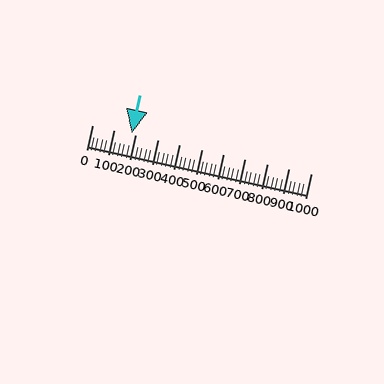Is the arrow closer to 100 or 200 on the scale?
The arrow is closer to 200.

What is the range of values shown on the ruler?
The ruler shows values from 0 to 1000.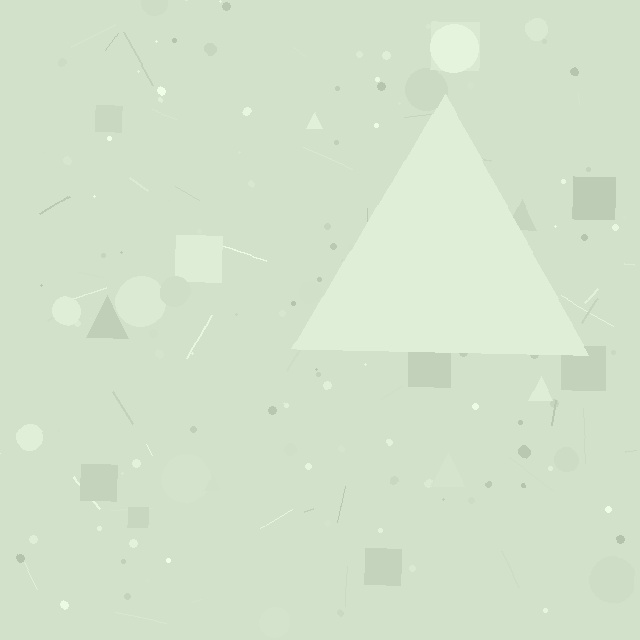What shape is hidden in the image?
A triangle is hidden in the image.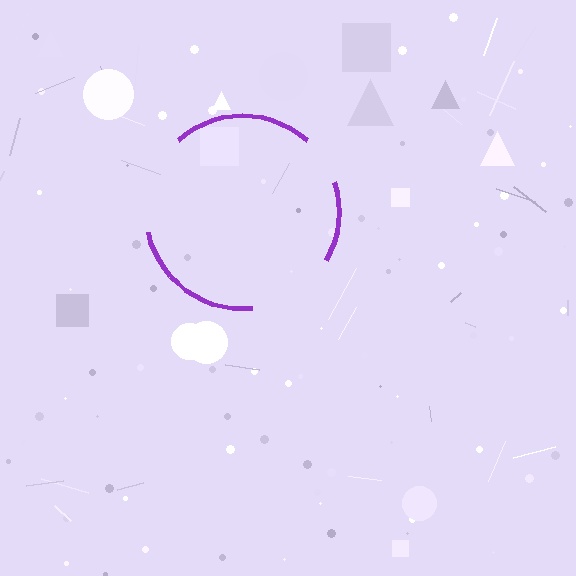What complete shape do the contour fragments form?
The contour fragments form a circle.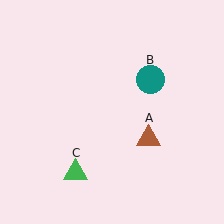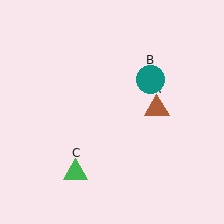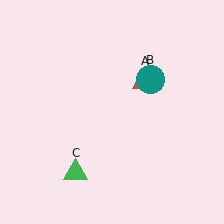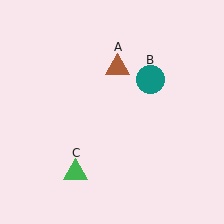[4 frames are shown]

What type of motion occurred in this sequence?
The brown triangle (object A) rotated counterclockwise around the center of the scene.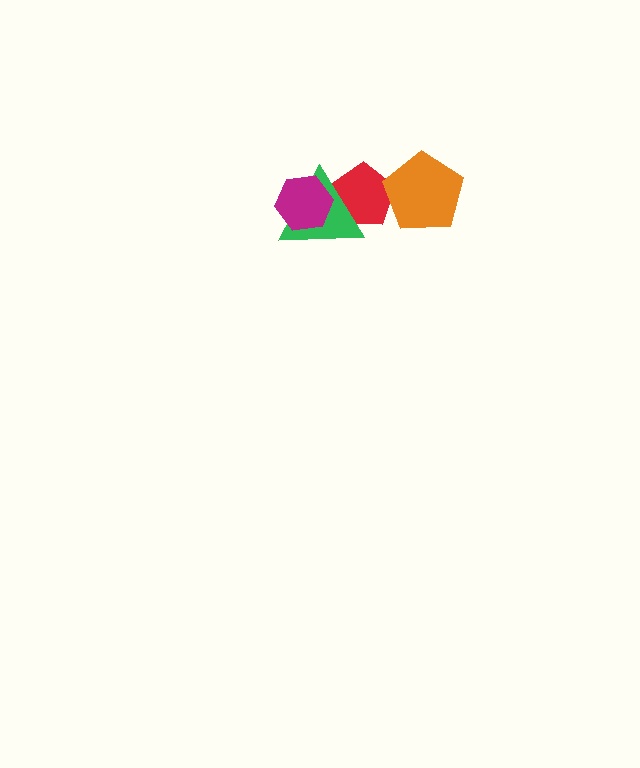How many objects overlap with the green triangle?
2 objects overlap with the green triangle.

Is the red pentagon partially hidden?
Yes, it is partially covered by another shape.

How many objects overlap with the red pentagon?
2 objects overlap with the red pentagon.